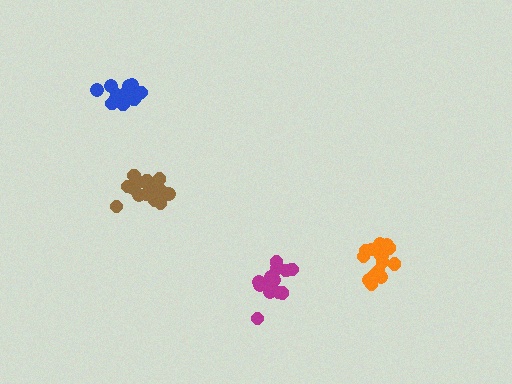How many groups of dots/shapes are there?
There are 4 groups.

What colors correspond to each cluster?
The clusters are colored: orange, brown, blue, magenta.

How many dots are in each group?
Group 1: 15 dots, Group 2: 18 dots, Group 3: 14 dots, Group 4: 16 dots (63 total).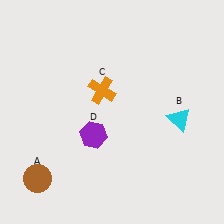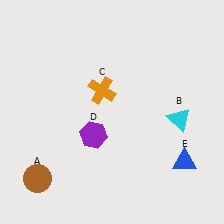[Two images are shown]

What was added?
A blue triangle (E) was added in Image 2.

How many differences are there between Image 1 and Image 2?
There is 1 difference between the two images.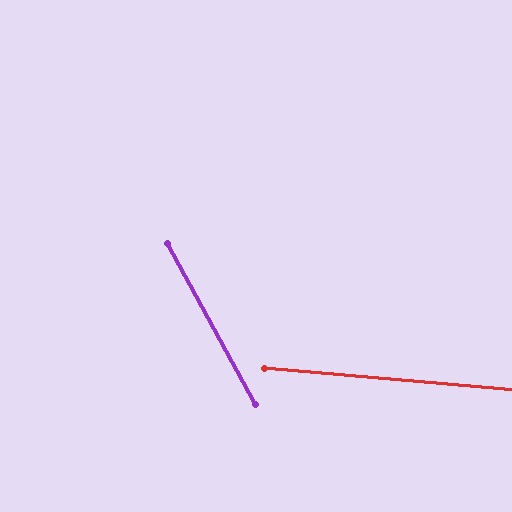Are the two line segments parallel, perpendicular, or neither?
Neither parallel nor perpendicular — they differ by about 56°.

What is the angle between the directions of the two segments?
Approximately 56 degrees.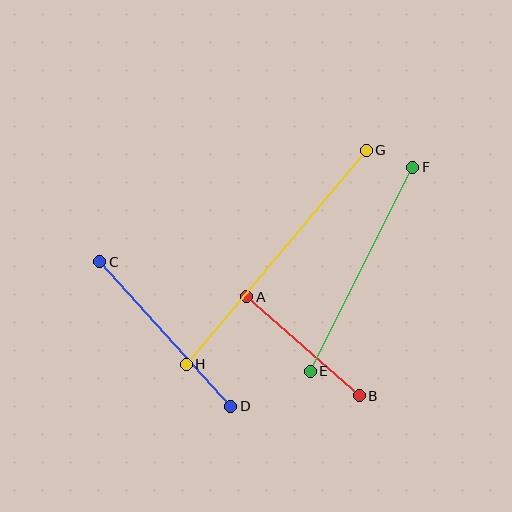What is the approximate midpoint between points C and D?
The midpoint is at approximately (165, 334) pixels.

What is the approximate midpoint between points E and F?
The midpoint is at approximately (362, 269) pixels.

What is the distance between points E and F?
The distance is approximately 228 pixels.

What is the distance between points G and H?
The distance is approximately 280 pixels.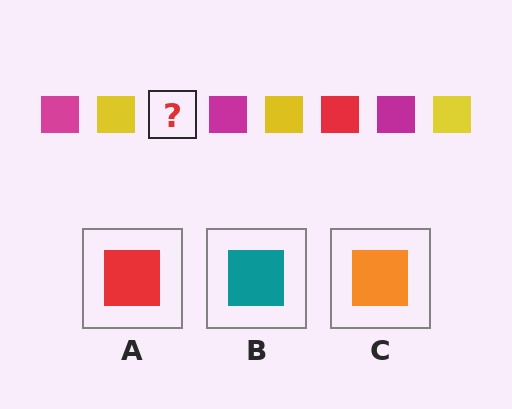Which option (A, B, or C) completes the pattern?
A.